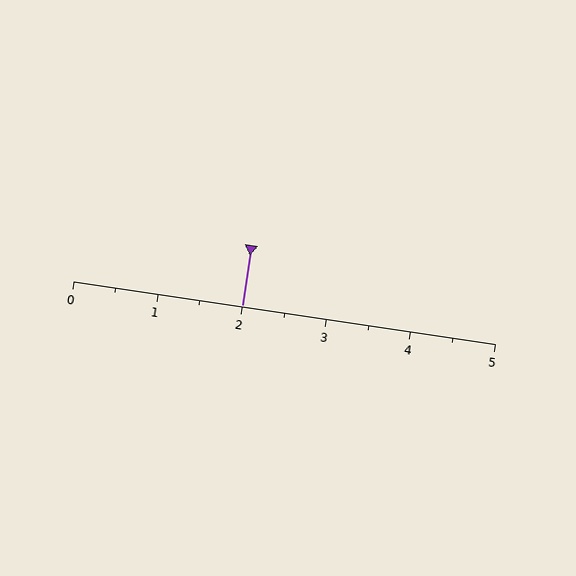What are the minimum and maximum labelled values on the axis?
The axis runs from 0 to 5.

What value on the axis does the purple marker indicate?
The marker indicates approximately 2.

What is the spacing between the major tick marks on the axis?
The major ticks are spaced 1 apart.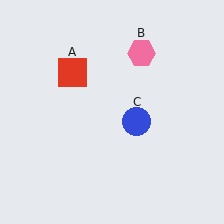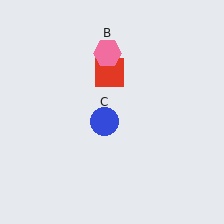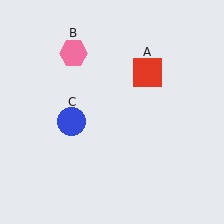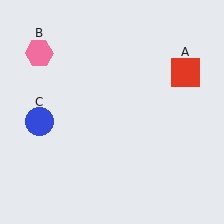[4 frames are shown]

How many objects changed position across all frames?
3 objects changed position: red square (object A), pink hexagon (object B), blue circle (object C).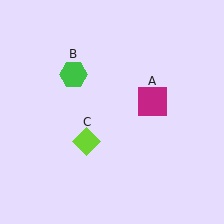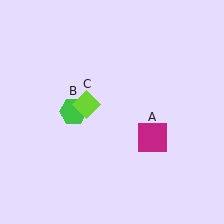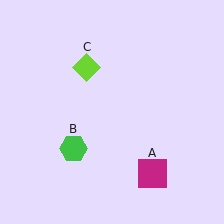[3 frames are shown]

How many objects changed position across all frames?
3 objects changed position: magenta square (object A), green hexagon (object B), lime diamond (object C).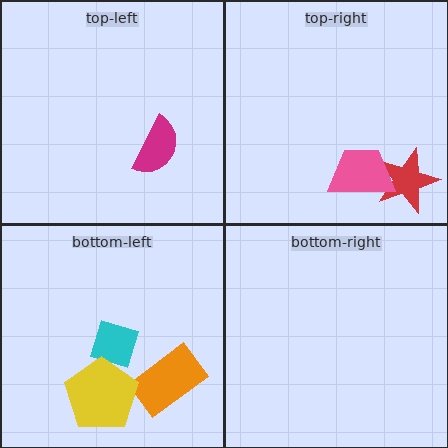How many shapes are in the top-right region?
2.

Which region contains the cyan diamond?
The bottom-left region.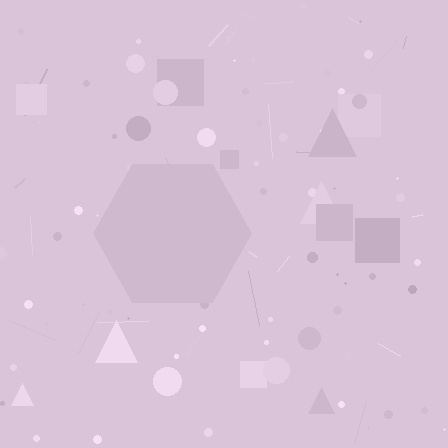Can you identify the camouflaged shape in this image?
The camouflaged shape is a hexagon.